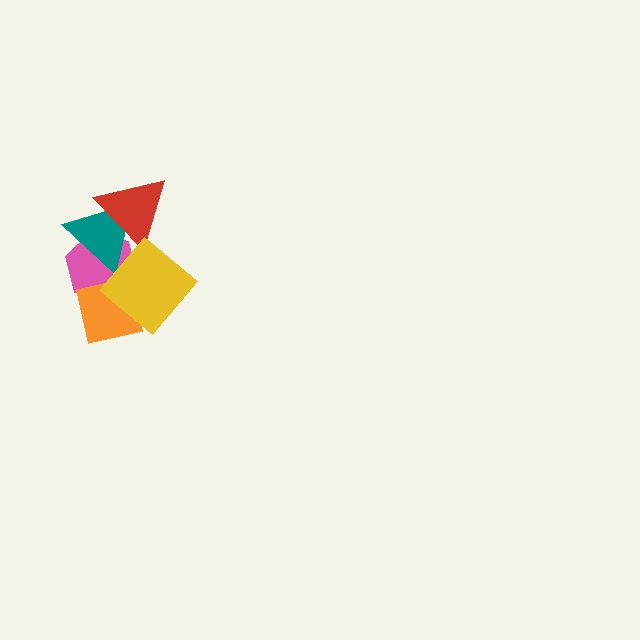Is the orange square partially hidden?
Yes, it is partially covered by another shape.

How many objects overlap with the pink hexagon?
4 objects overlap with the pink hexagon.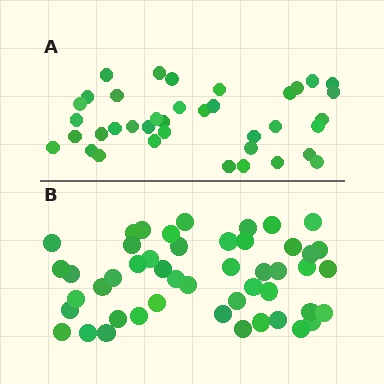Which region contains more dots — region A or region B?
Region B (the bottom region) has more dots.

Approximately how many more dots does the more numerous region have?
Region B has roughly 10 or so more dots than region A.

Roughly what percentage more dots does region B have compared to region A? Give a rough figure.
About 25% more.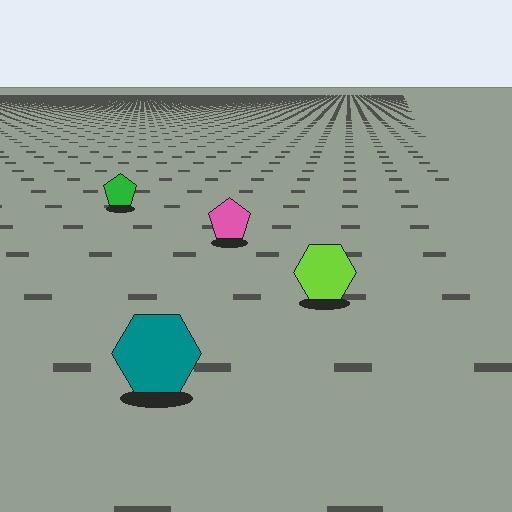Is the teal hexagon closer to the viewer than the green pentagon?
Yes. The teal hexagon is closer — you can tell from the texture gradient: the ground texture is coarser near it.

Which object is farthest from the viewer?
The green pentagon is farthest from the viewer. It appears smaller and the ground texture around it is denser.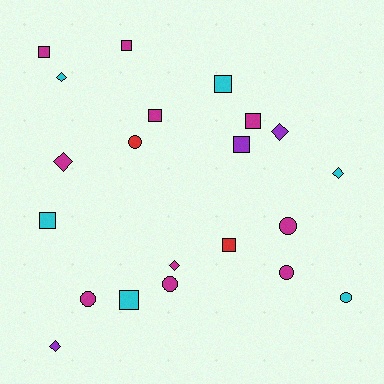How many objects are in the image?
There are 21 objects.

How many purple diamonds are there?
There are 2 purple diamonds.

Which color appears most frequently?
Magenta, with 10 objects.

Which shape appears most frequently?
Square, with 9 objects.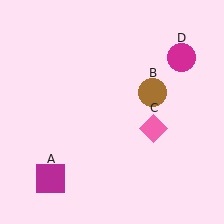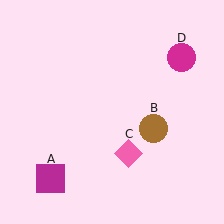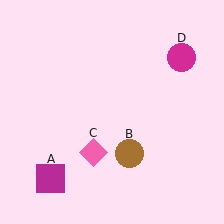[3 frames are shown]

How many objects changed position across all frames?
2 objects changed position: brown circle (object B), pink diamond (object C).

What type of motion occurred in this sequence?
The brown circle (object B), pink diamond (object C) rotated clockwise around the center of the scene.